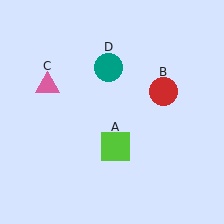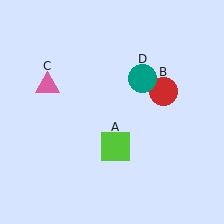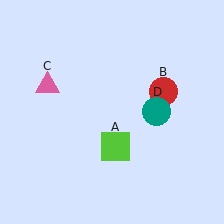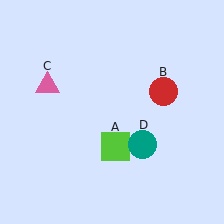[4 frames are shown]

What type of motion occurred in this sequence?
The teal circle (object D) rotated clockwise around the center of the scene.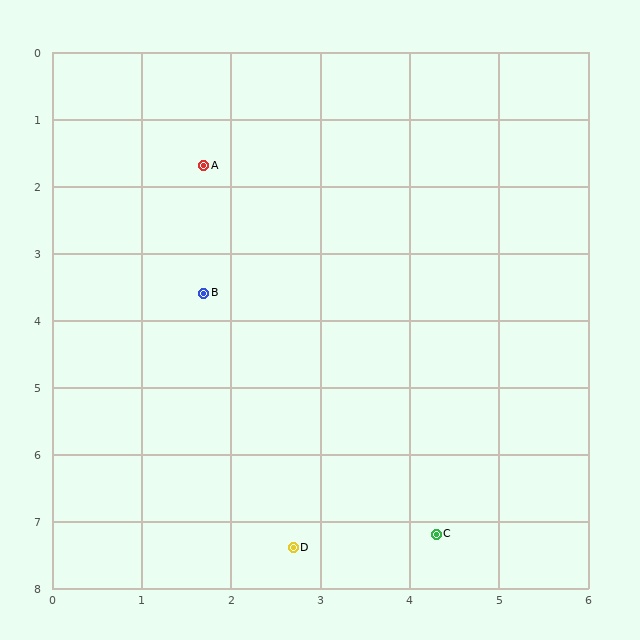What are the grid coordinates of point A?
Point A is at approximately (1.7, 1.7).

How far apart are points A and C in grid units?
Points A and C are about 6.1 grid units apart.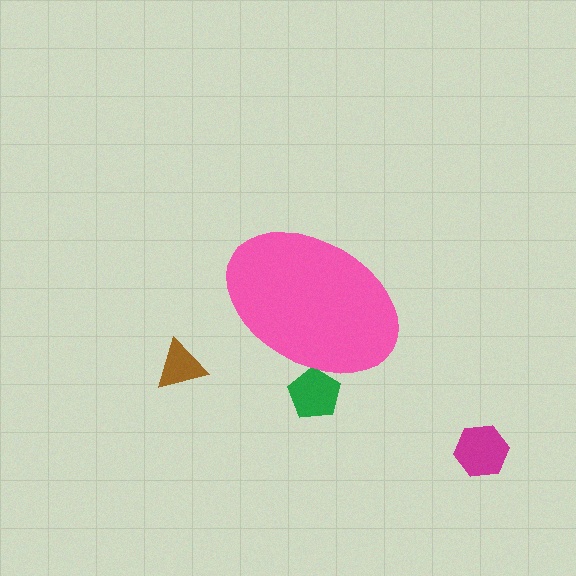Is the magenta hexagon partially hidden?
No, the magenta hexagon is fully visible.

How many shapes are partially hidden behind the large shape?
1 shape is partially hidden.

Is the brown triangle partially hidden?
No, the brown triangle is fully visible.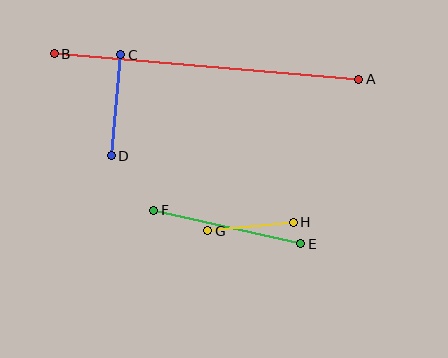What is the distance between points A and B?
The distance is approximately 305 pixels.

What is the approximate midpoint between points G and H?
The midpoint is at approximately (250, 227) pixels.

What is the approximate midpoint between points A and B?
The midpoint is at approximately (206, 67) pixels.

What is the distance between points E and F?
The distance is approximately 151 pixels.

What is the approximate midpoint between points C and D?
The midpoint is at approximately (116, 105) pixels.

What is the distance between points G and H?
The distance is approximately 85 pixels.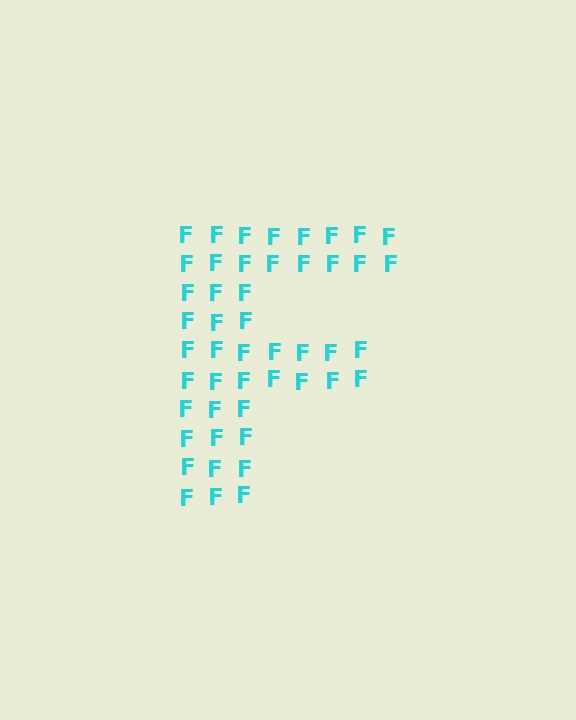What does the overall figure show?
The overall figure shows the letter F.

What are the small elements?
The small elements are letter F's.